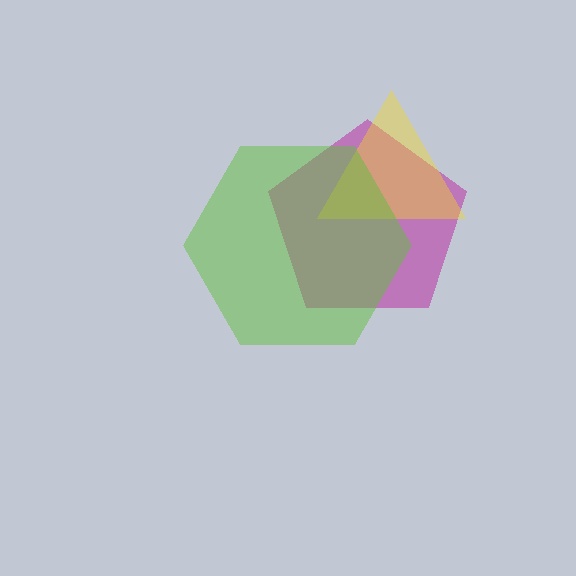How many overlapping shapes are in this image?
There are 3 overlapping shapes in the image.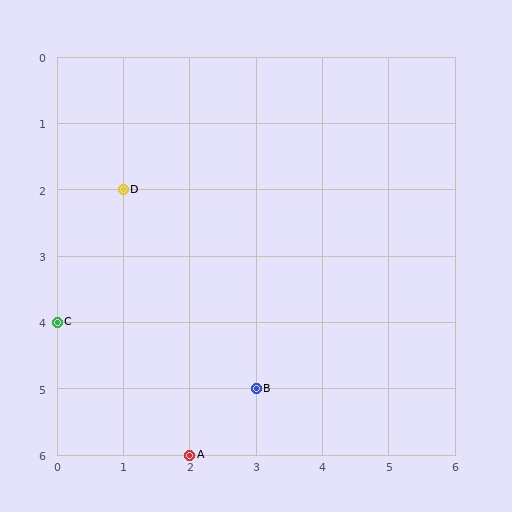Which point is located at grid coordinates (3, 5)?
Point B is at (3, 5).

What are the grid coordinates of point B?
Point B is at grid coordinates (3, 5).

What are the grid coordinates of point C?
Point C is at grid coordinates (0, 4).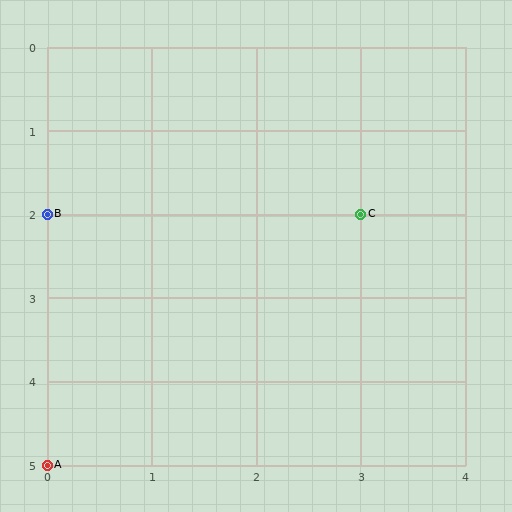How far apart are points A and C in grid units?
Points A and C are 3 columns and 3 rows apart (about 4.2 grid units diagonally).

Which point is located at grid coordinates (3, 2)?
Point C is at (3, 2).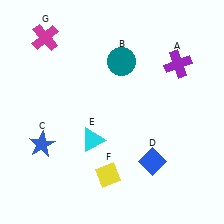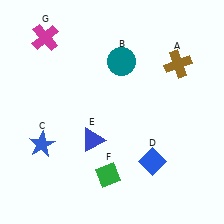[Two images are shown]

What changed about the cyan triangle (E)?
In Image 1, E is cyan. In Image 2, it changed to blue.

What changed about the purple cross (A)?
In Image 1, A is purple. In Image 2, it changed to brown.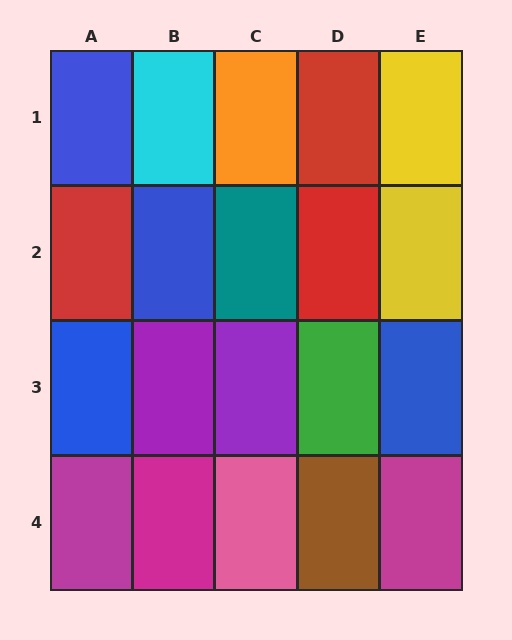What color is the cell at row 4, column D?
Brown.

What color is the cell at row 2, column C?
Teal.